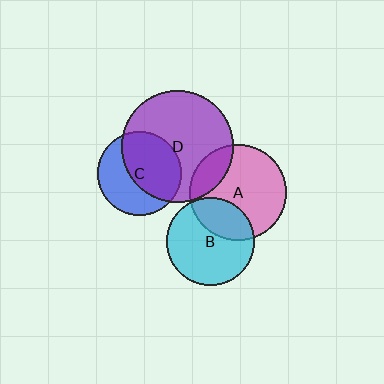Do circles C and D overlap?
Yes.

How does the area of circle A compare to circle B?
Approximately 1.2 times.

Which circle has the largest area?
Circle D (purple).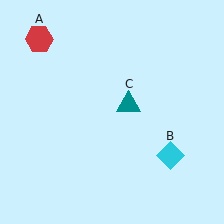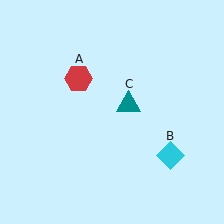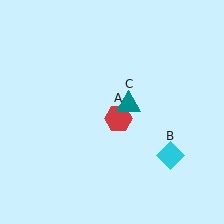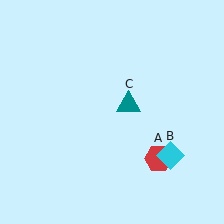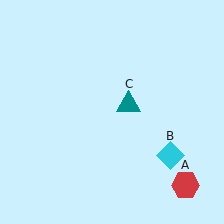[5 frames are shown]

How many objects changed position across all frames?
1 object changed position: red hexagon (object A).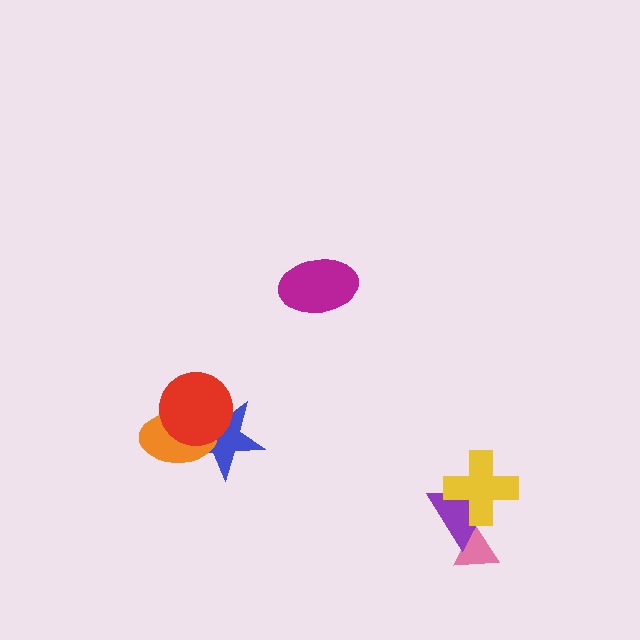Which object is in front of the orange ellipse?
The red circle is in front of the orange ellipse.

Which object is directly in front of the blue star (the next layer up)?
The orange ellipse is directly in front of the blue star.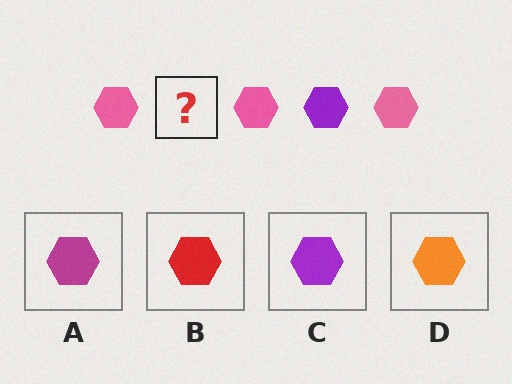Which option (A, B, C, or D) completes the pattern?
C.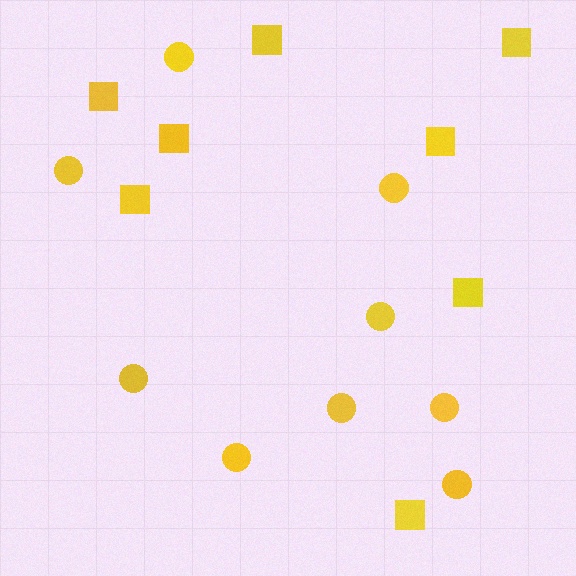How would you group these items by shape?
There are 2 groups: one group of circles (9) and one group of squares (8).